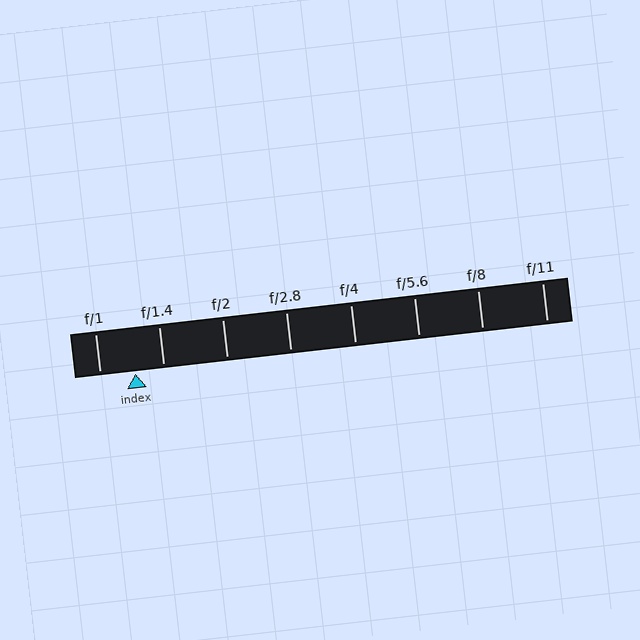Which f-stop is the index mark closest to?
The index mark is closest to f/1.4.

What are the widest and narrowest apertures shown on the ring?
The widest aperture shown is f/1 and the narrowest is f/11.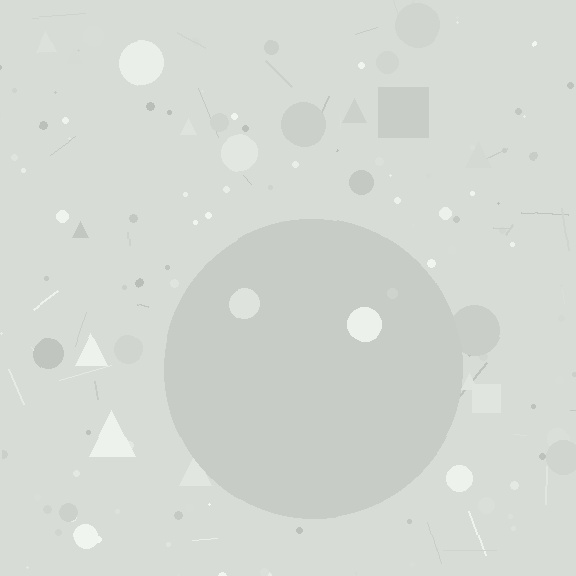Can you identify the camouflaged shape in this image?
The camouflaged shape is a circle.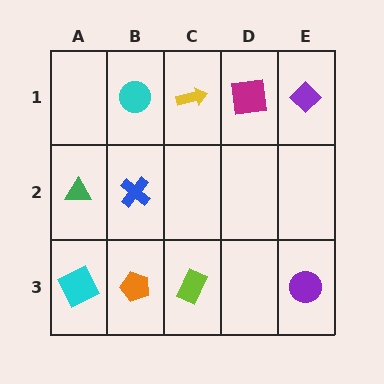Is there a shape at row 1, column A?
No, that cell is empty.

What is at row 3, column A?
A cyan square.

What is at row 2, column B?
A blue cross.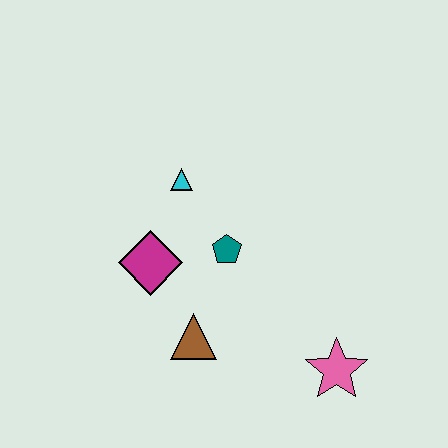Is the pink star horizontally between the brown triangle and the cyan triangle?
No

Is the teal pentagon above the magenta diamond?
Yes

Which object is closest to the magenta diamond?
The teal pentagon is closest to the magenta diamond.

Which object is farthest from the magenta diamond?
The pink star is farthest from the magenta diamond.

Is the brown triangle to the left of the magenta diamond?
No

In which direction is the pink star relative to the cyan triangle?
The pink star is below the cyan triangle.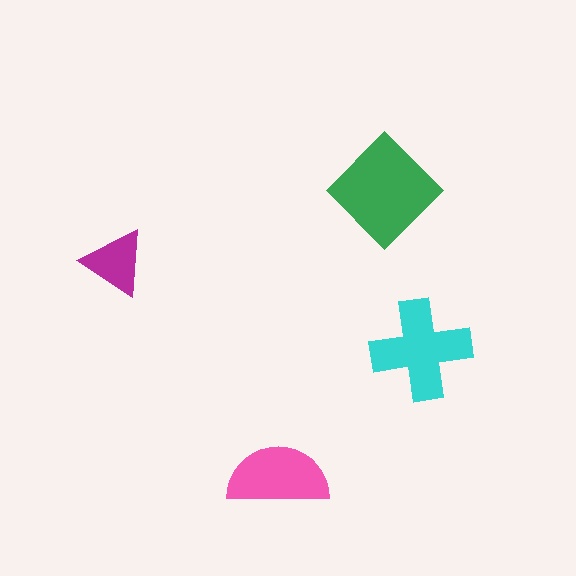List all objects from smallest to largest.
The magenta triangle, the pink semicircle, the cyan cross, the green diamond.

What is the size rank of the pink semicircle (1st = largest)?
3rd.